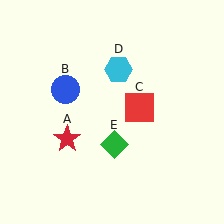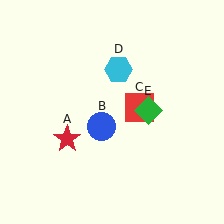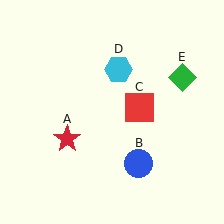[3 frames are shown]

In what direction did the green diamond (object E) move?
The green diamond (object E) moved up and to the right.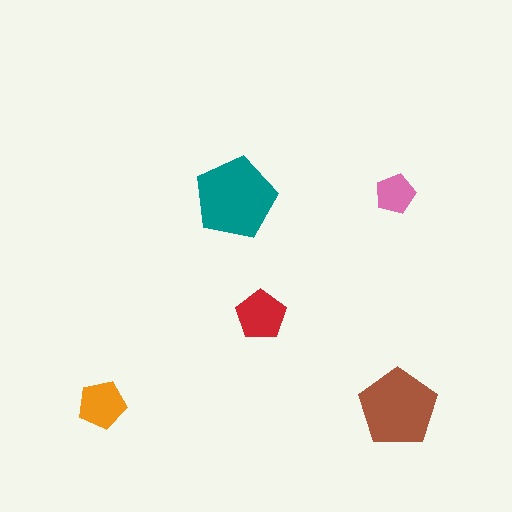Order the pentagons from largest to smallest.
the teal one, the brown one, the red one, the orange one, the pink one.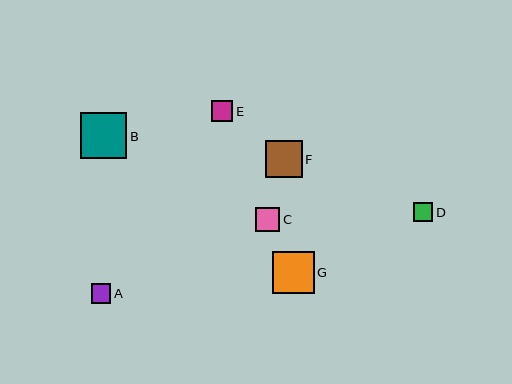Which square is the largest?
Square B is the largest with a size of approximately 47 pixels.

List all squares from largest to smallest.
From largest to smallest: B, G, F, C, E, A, D.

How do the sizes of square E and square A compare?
Square E and square A are approximately the same size.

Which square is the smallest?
Square D is the smallest with a size of approximately 19 pixels.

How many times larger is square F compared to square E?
Square F is approximately 1.8 times the size of square E.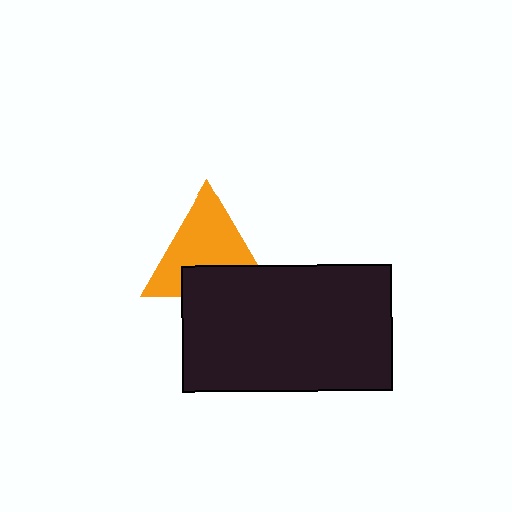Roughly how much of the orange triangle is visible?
Most of it is visible (roughly 68%).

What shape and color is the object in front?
The object in front is a black rectangle.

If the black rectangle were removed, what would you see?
You would see the complete orange triangle.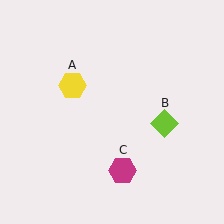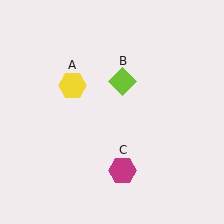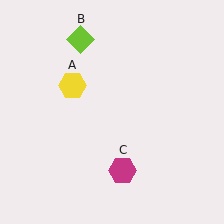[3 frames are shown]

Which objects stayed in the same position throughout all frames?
Yellow hexagon (object A) and magenta hexagon (object C) remained stationary.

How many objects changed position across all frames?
1 object changed position: lime diamond (object B).